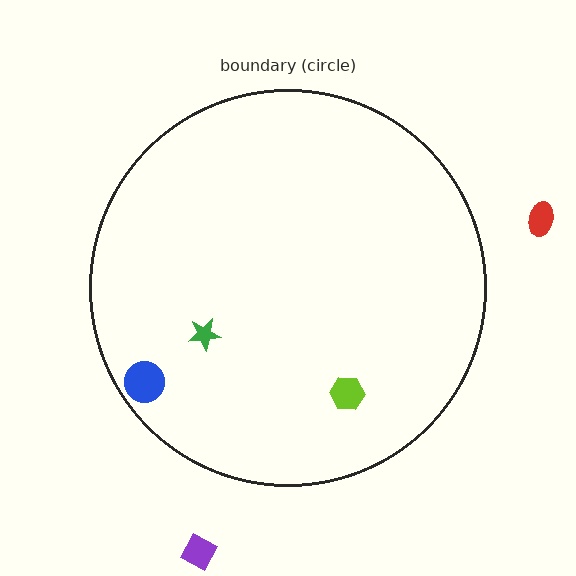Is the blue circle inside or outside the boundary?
Inside.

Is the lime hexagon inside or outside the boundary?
Inside.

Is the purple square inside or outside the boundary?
Outside.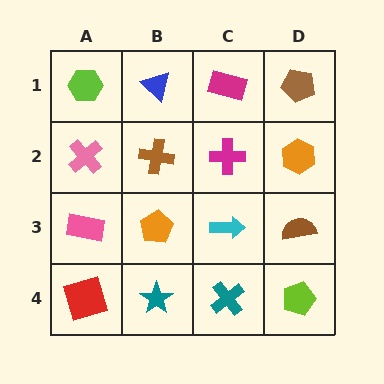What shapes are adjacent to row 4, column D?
A brown semicircle (row 3, column D), a teal cross (row 4, column C).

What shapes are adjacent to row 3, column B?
A brown cross (row 2, column B), a teal star (row 4, column B), a pink rectangle (row 3, column A), a cyan arrow (row 3, column C).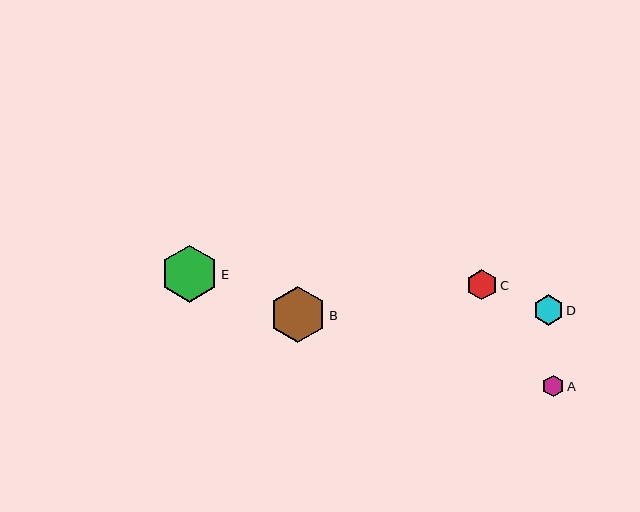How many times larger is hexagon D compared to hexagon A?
Hexagon D is approximately 1.4 times the size of hexagon A.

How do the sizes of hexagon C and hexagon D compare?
Hexagon C and hexagon D are approximately the same size.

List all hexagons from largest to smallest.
From largest to smallest: E, B, C, D, A.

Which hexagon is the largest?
Hexagon E is the largest with a size of approximately 57 pixels.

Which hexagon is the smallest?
Hexagon A is the smallest with a size of approximately 22 pixels.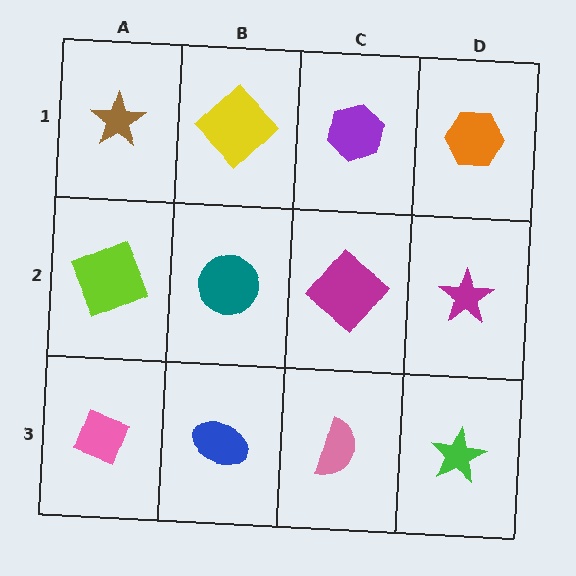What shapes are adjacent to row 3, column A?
A lime square (row 2, column A), a blue ellipse (row 3, column B).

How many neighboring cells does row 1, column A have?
2.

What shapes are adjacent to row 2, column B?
A yellow diamond (row 1, column B), a blue ellipse (row 3, column B), a lime square (row 2, column A), a magenta diamond (row 2, column C).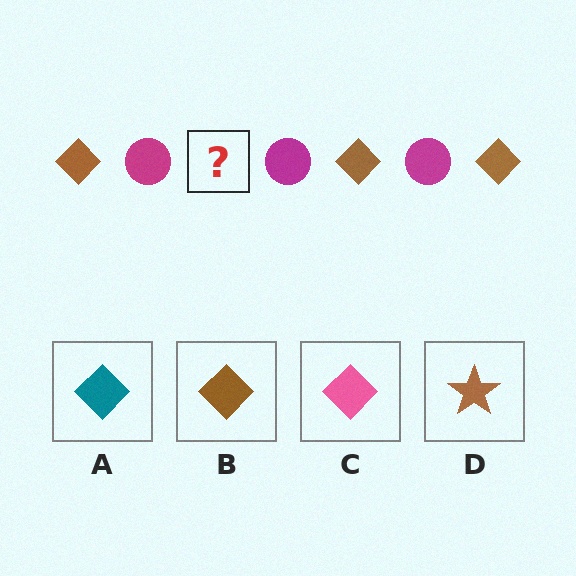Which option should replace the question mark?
Option B.